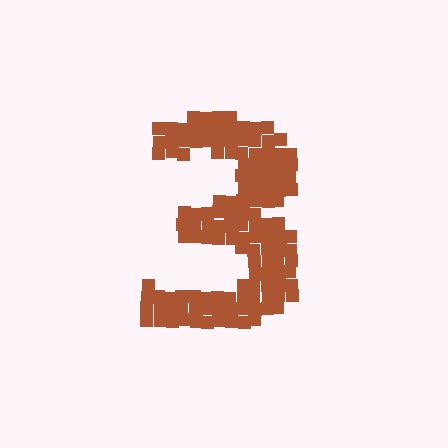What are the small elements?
The small elements are squares.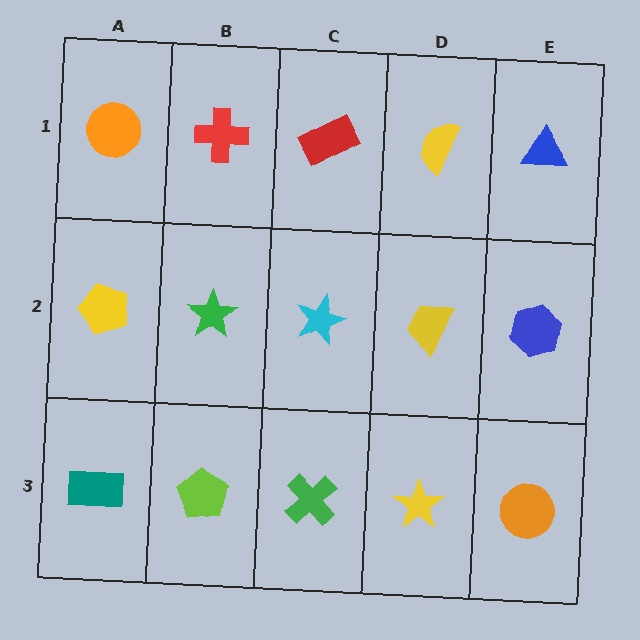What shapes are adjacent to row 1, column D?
A yellow trapezoid (row 2, column D), a red rectangle (row 1, column C), a blue triangle (row 1, column E).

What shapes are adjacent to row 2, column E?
A blue triangle (row 1, column E), an orange circle (row 3, column E), a yellow trapezoid (row 2, column D).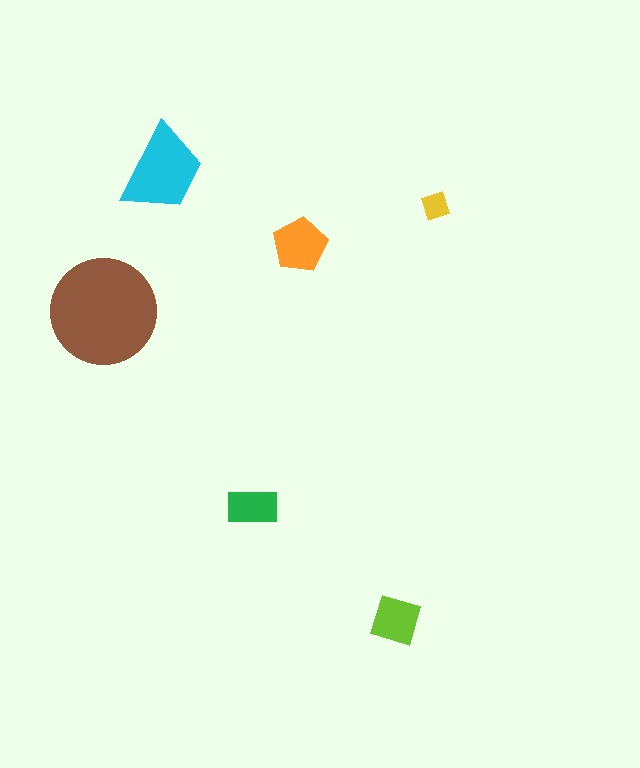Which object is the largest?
The brown circle.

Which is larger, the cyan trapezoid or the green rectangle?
The cyan trapezoid.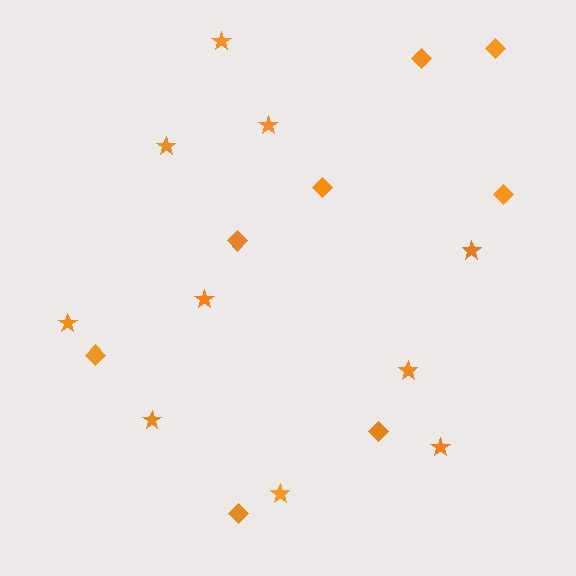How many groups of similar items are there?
There are 2 groups: one group of diamonds (8) and one group of stars (10).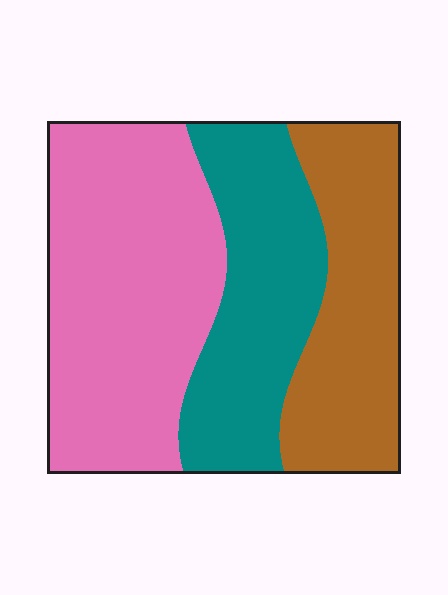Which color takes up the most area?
Pink, at roughly 45%.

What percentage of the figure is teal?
Teal covers 29% of the figure.